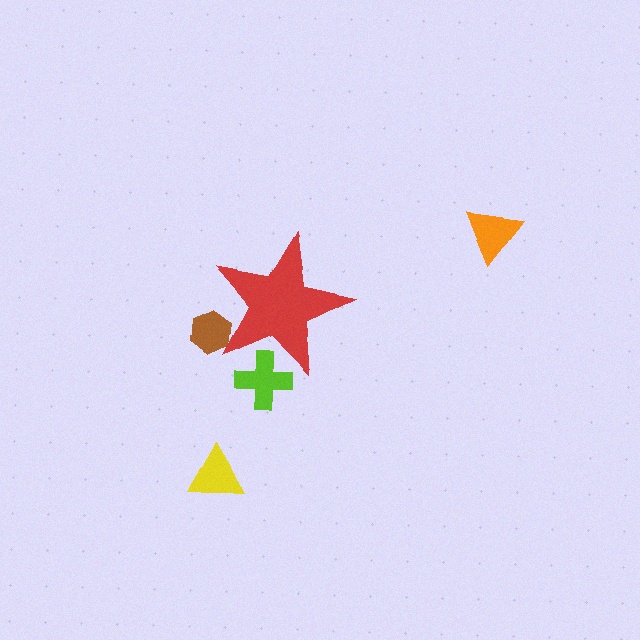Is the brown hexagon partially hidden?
Yes, the brown hexagon is partially hidden behind the red star.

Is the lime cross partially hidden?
Yes, the lime cross is partially hidden behind the red star.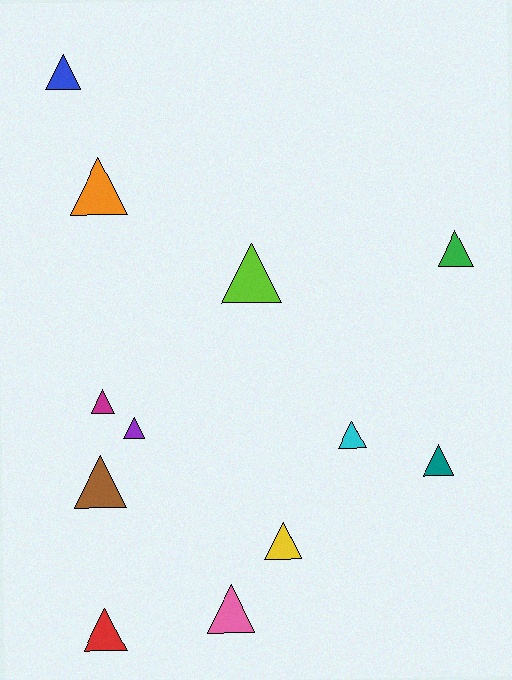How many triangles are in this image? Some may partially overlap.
There are 12 triangles.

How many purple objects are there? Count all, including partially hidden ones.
There is 1 purple object.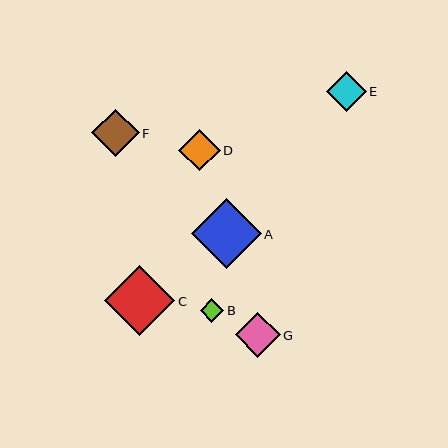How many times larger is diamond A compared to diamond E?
Diamond A is approximately 1.8 times the size of diamond E.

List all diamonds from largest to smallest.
From largest to smallest: A, C, F, G, D, E, B.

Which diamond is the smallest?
Diamond B is the smallest with a size of approximately 24 pixels.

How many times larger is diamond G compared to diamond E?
Diamond G is approximately 1.1 times the size of diamond E.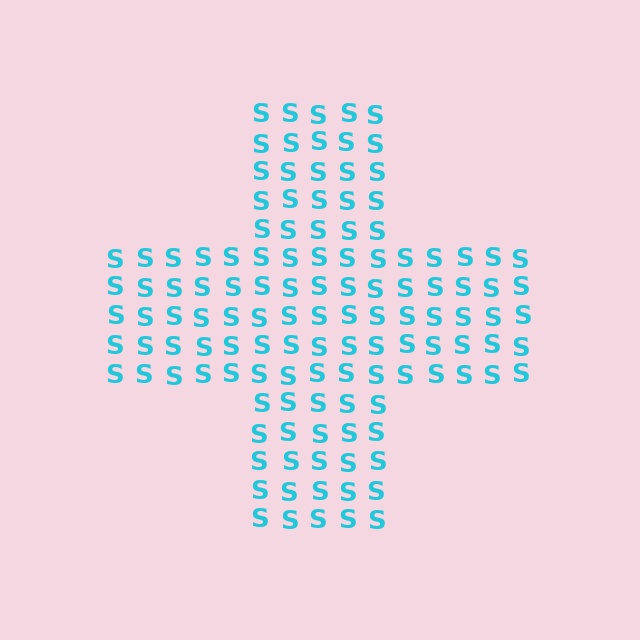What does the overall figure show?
The overall figure shows a cross.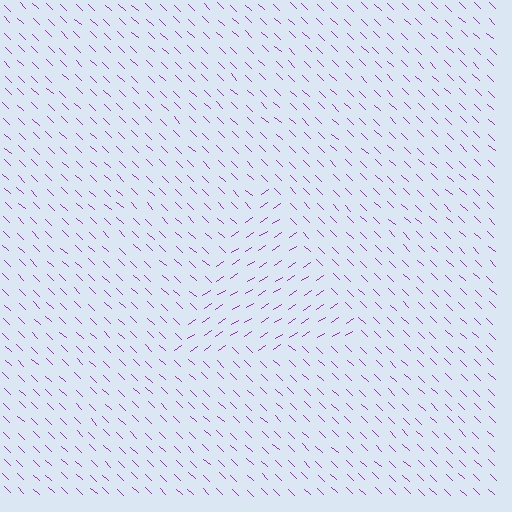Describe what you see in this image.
The image is filled with small purple line segments. A triangle region in the image has lines oriented differently from the surrounding lines, creating a visible texture boundary.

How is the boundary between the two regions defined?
The boundary is defined purely by a change in line orientation (approximately 77 degrees difference). All lines are the same color and thickness.